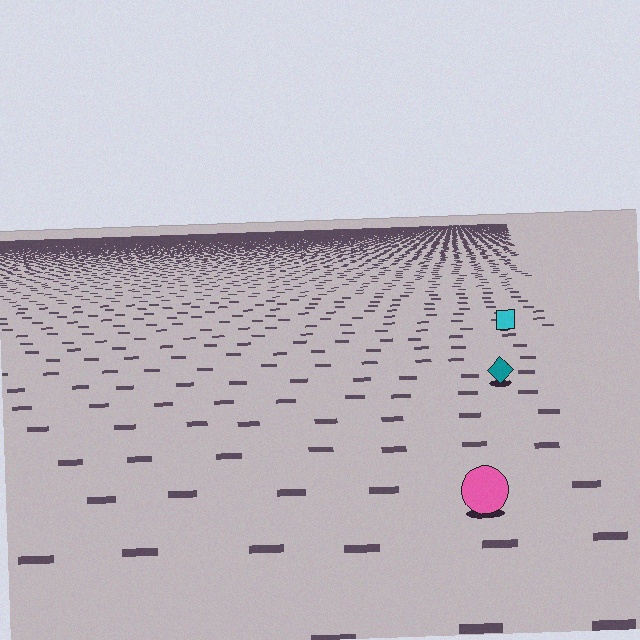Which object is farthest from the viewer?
The cyan square is farthest from the viewer. It appears smaller and the ground texture around it is denser.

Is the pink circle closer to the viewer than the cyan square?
Yes. The pink circle is closer — you can tell from the texture gradient: the ground texture is coarser near it.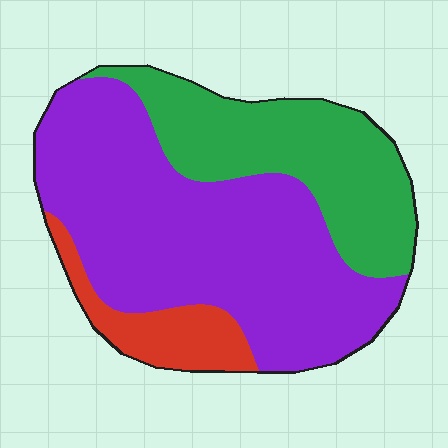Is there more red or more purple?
Purple.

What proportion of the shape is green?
Green covers 31% of the shape.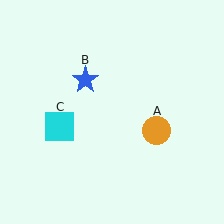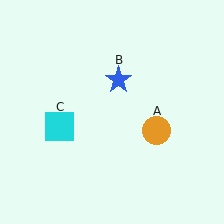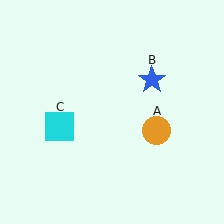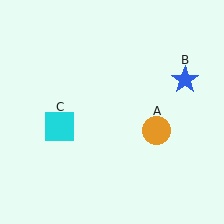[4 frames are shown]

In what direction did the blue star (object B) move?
The blue star (object B) moved right.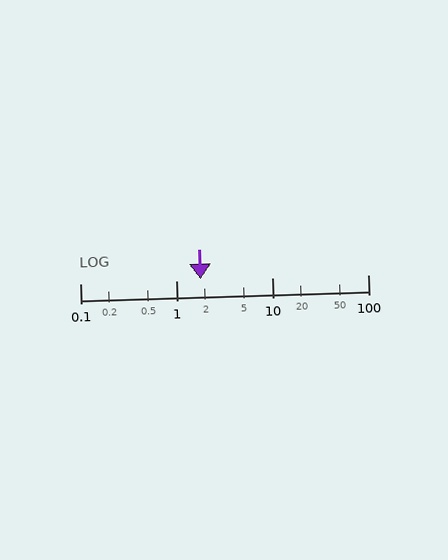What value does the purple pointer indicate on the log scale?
The pointer indicates approximately 1.8.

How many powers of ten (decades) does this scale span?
The scale spans 3 decades, from 0.1 to 100.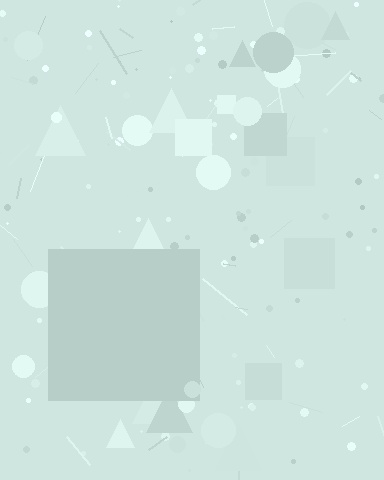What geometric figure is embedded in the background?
A square is embedded in the background.